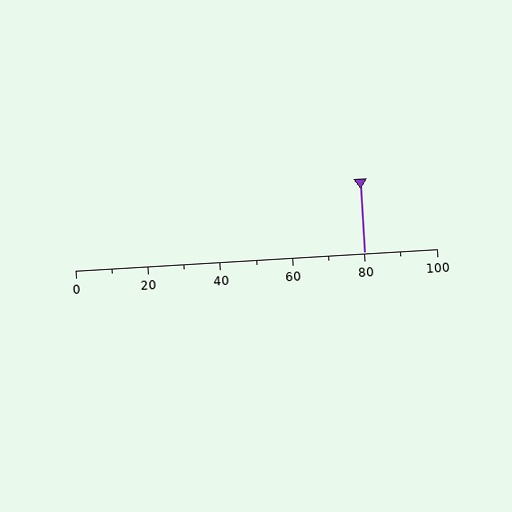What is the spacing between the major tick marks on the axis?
The major ticks are spaced 20 apart.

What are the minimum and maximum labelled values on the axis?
The axis runs from 0 to 100.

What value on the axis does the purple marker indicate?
The marker indicates approximately 80.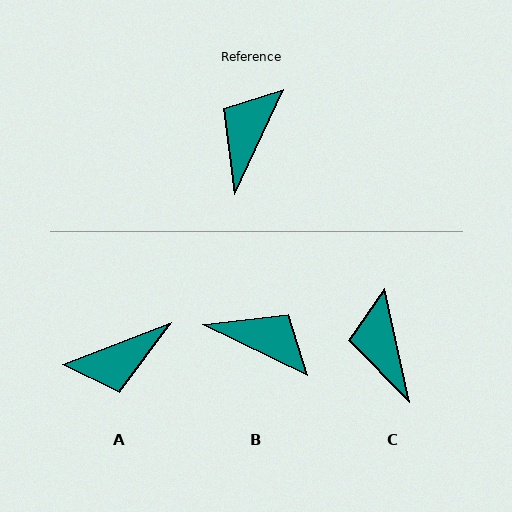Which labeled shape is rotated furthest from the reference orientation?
A, about 136 degrees away.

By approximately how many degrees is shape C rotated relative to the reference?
Approximately 37 degrees counter-clockwise.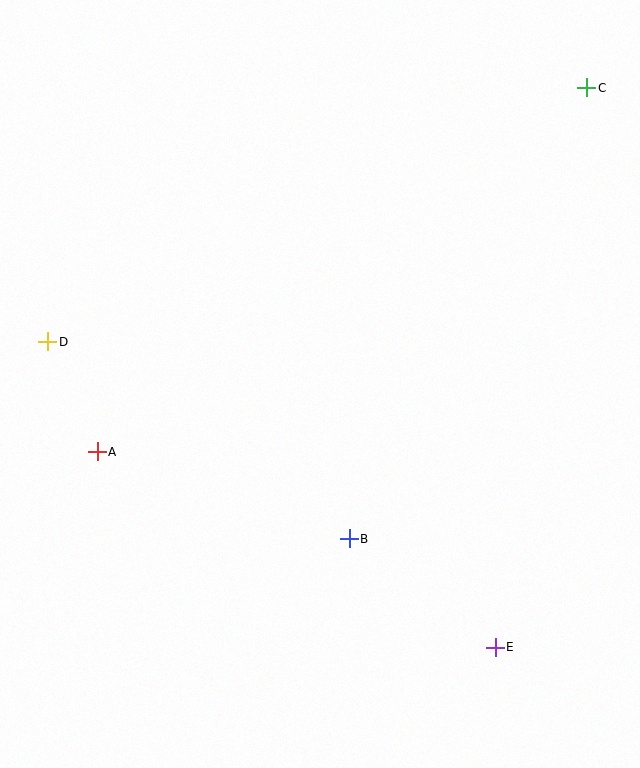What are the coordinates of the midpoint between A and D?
The midpoint between A and D is at (72, 397).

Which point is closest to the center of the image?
Point B at (349, 539) is closest to the center.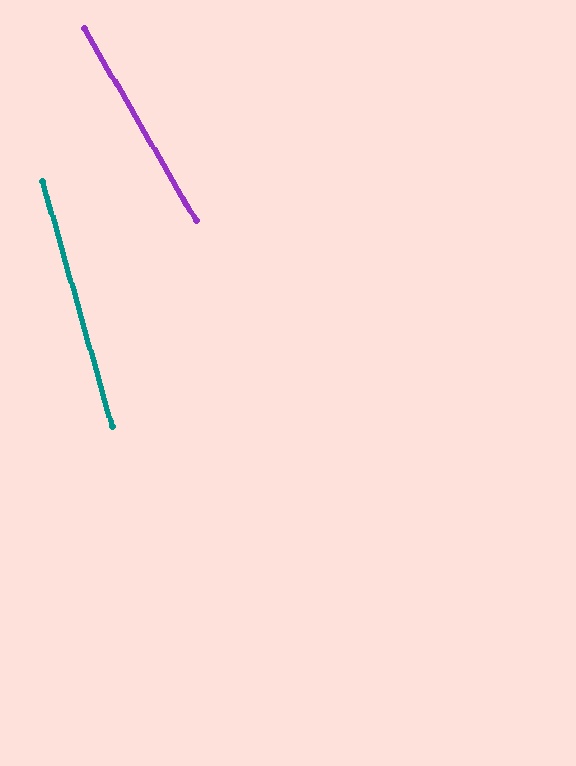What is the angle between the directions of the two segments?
Approximately 14 degrees.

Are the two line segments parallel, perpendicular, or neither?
Neither parallel nor perpendicular — they differ by about 14°.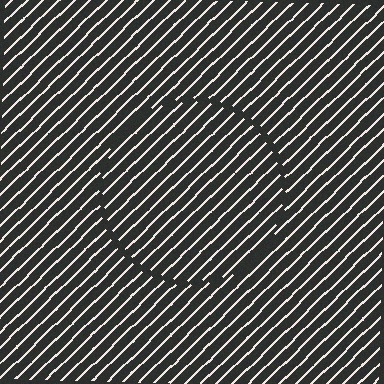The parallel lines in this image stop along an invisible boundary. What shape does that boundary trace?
An illusory circle. The interior of the shape contains the same grating, shifted by half a period — the contour is defined by the phase discontinuity where line-ends from the inner and outer gratings abut.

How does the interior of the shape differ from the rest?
The interior of the shape contains the same grating, shifted by half a period — the contour is defined by the phase discontinuity where line-ends from the inner and outer gratings abut.